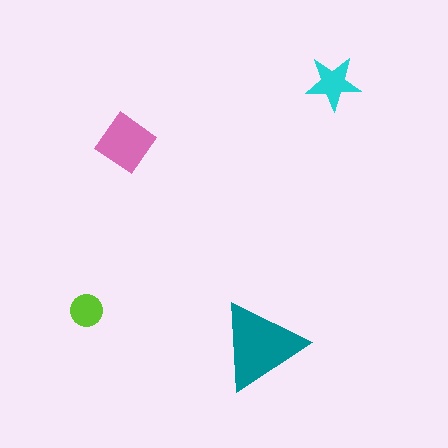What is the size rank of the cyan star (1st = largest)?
3rd.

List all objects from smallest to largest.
The lime circle, the cyan star, the pink diamond, the teal triangle.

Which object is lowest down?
The teal triangle is bottommost.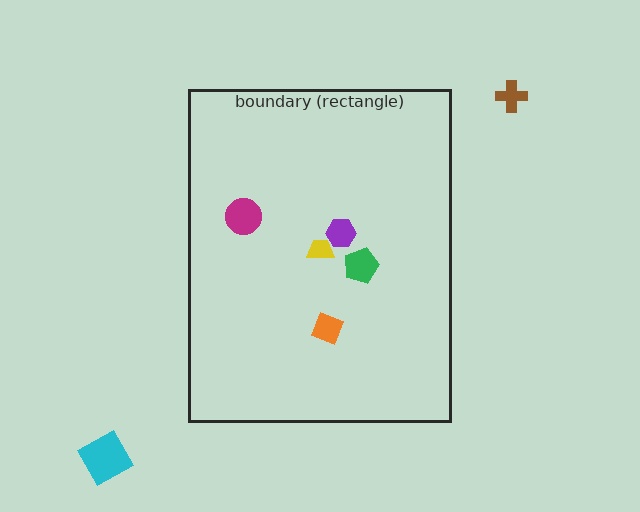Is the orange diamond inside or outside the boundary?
Inside.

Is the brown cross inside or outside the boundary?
Outside.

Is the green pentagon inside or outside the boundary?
Inside.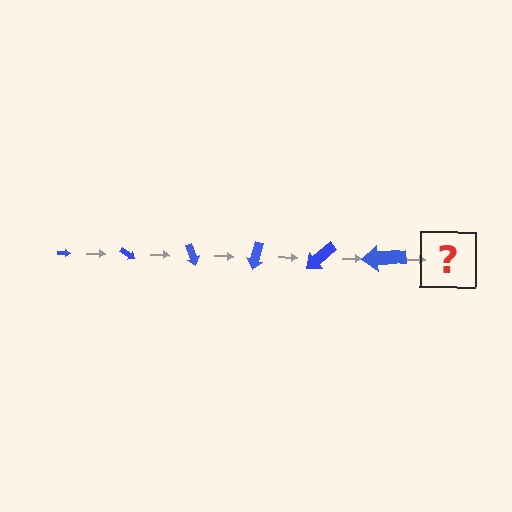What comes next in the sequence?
The next element should be an arrow, larger than the previous one and rotated 210 degrees from the start.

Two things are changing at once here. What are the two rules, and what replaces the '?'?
The two rules are that the arrow grows larger each step and it rotates 35 degrees each step. The '?' should be an arrow, larger than the previous one and rotated 210 degrees from the start.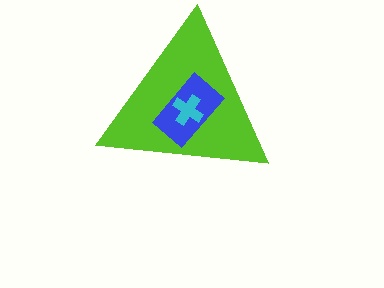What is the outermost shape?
The lime triangle.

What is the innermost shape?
The cyan cross.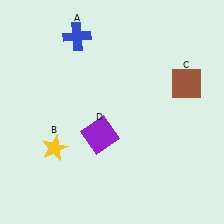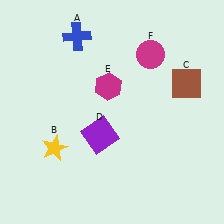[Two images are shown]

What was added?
A magenta hexagon (E), a magenta circle (F) were added in Image 2.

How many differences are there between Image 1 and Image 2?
There are 2 differences between the two images.